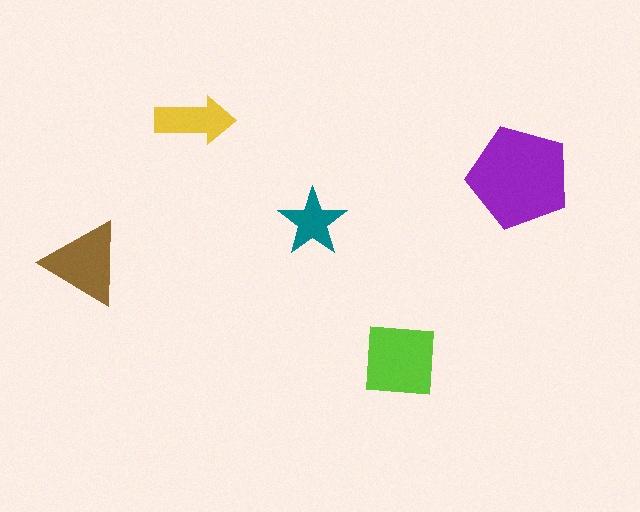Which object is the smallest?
The teal star.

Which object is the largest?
The purple pentagon.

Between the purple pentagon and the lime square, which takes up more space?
The purple pentagon.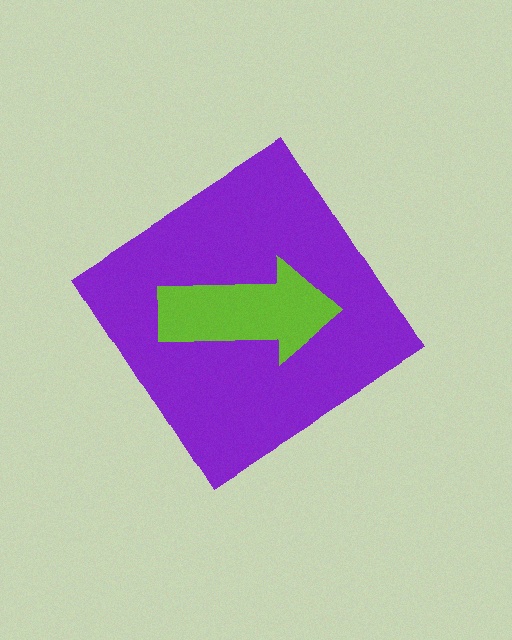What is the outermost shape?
The purple diamond.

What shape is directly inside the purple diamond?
The lime arrow.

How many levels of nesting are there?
2.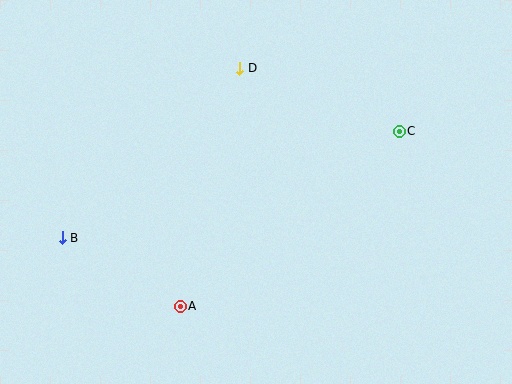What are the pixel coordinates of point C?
Point C is at (399, 131).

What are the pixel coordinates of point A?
Point A is at (180, 306).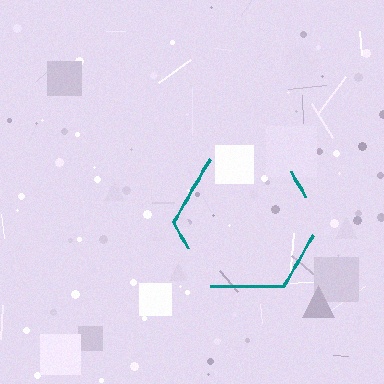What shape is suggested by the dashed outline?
The dashed outline suggests a hexagon.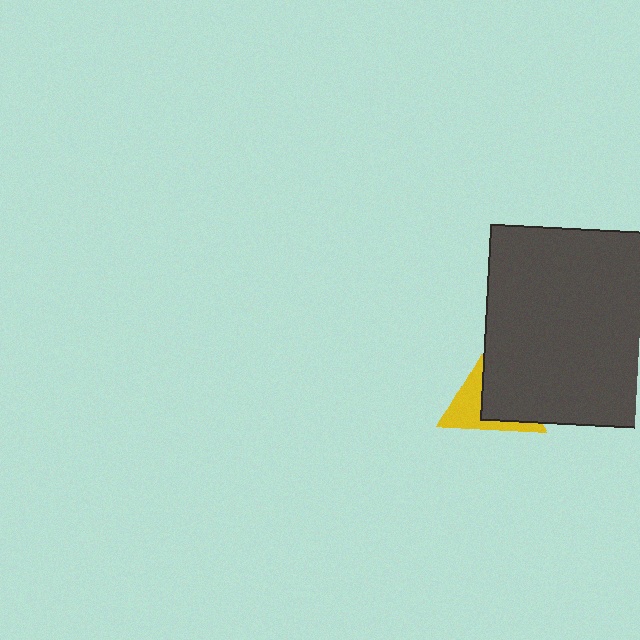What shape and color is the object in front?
The object in front is a dark gray rectangle.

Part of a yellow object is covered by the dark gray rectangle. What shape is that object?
It is a triangle.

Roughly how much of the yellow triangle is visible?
A small part of it is visible (roughly 44%).